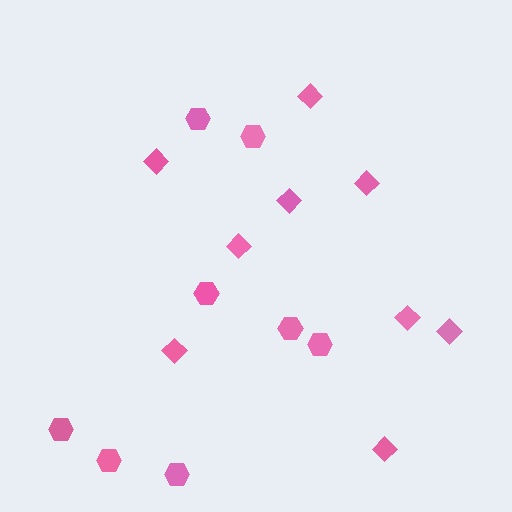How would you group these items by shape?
There are 2 groups: one group of diamonds (9) and one group of hexagons (8).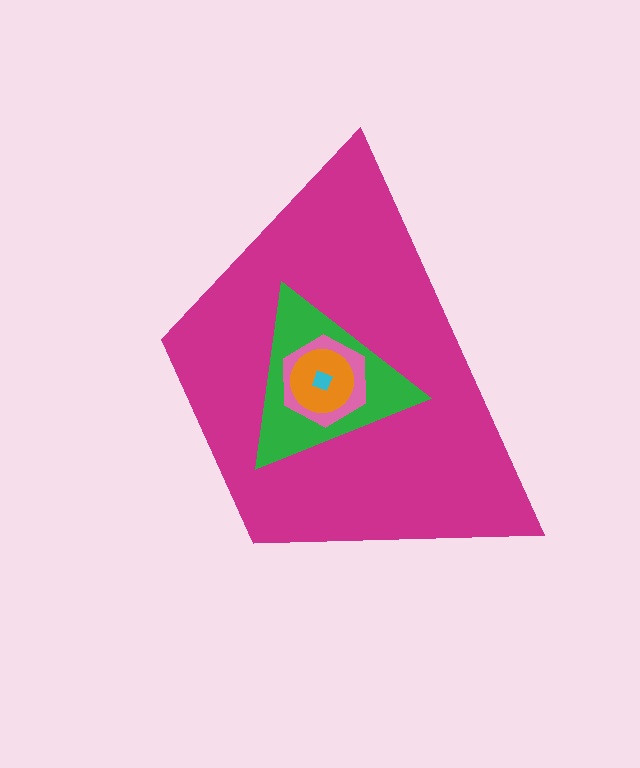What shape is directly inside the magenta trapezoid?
The green triangle.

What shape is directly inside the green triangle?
The pink hexagon.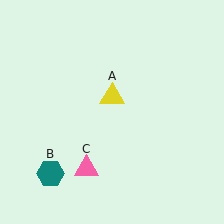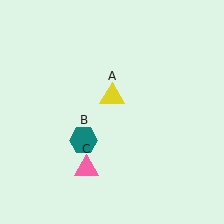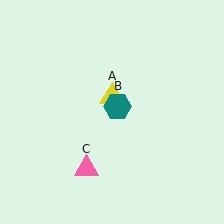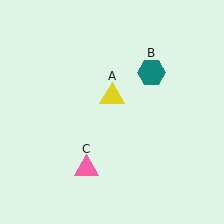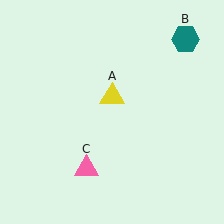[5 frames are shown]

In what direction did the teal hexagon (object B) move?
The teal hexagon (object B) moved up and to the right.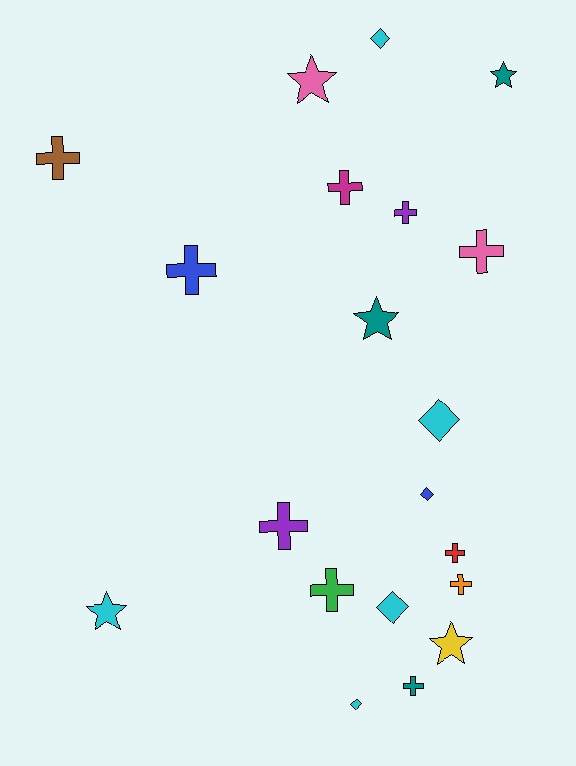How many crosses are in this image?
There are 10 crosses.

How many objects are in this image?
There are 20 objects.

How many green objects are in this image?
There is 1 green object.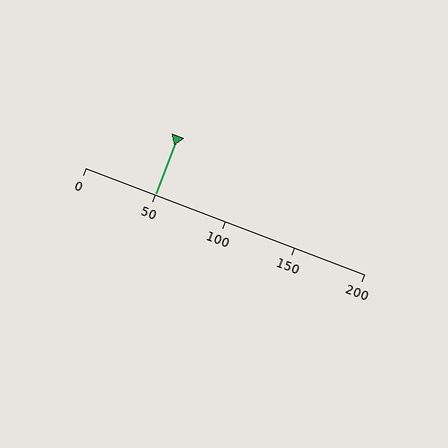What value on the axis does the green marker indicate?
The marker indicates approximately 50.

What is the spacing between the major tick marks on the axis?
The major ticks are spaced 50 apart.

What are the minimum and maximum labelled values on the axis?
The axis runs from 0 to 200.